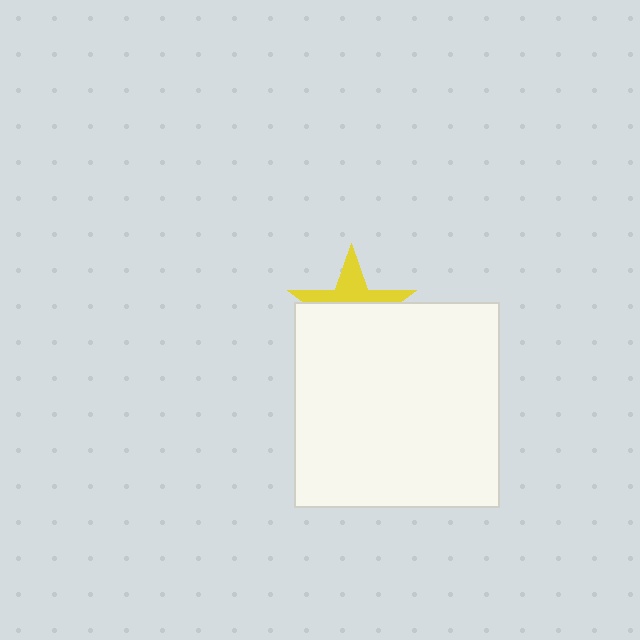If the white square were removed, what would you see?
You would see the complete yellow star.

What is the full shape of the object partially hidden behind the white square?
The partially hidden object is a yellow star.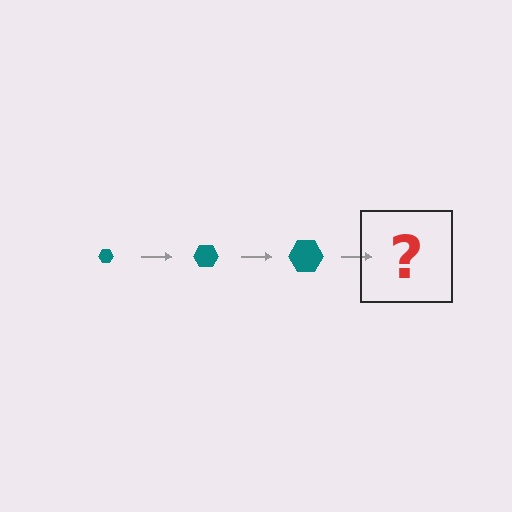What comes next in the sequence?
The next element should be a teal hexagon, larger than the previous one.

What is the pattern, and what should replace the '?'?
The pattern is that the hexagon gets progressively larger each step. The '?' should be a teal hexagon, larger than the previous one.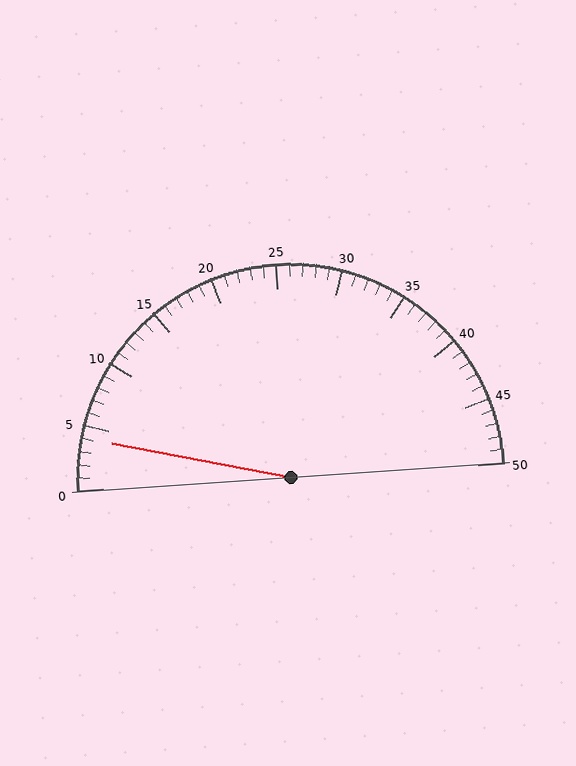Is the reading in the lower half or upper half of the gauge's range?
The reading is in the lower half of the range (0 to 50).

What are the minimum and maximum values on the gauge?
The gauge ranges from 0 to 50.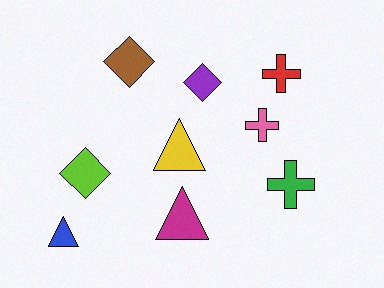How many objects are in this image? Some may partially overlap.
There are 9 objects.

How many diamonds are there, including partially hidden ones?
There are 3 diamonds.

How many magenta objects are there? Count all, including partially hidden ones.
There is 1 magenta object.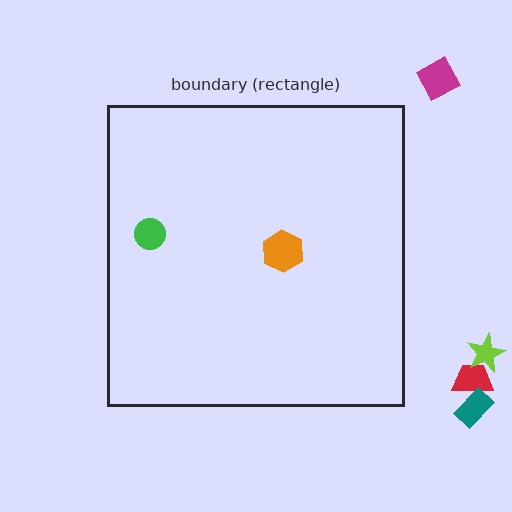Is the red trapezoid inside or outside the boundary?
Outside.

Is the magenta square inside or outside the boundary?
Outside.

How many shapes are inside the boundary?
2 inside, 4 outside.